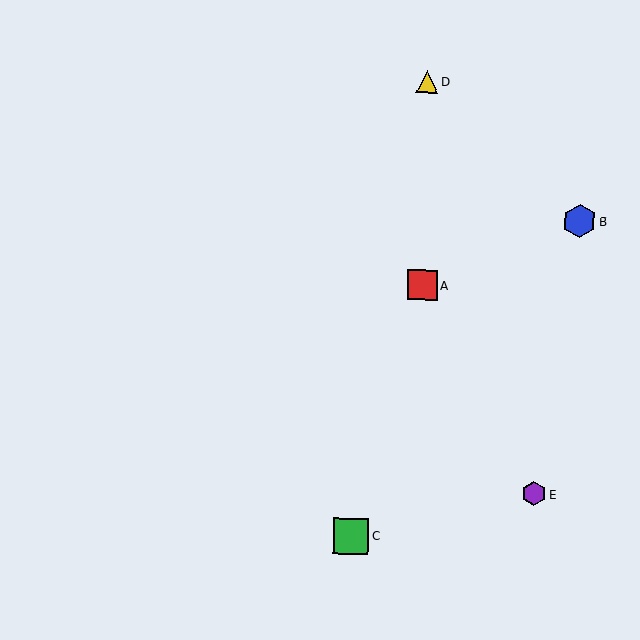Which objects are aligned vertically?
Objects A, D are aligned vertically.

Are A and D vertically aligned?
Yes, both are at x≈422.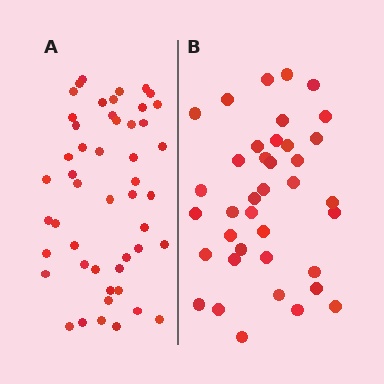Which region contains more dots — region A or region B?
Region A (the left region) has more dots.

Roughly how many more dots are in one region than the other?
Region A has roughly 12 or so more dots than region B.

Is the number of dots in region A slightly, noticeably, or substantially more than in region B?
Region A has noticeably more, but not dramatically so. The ratio is roughly 1.3 to 1.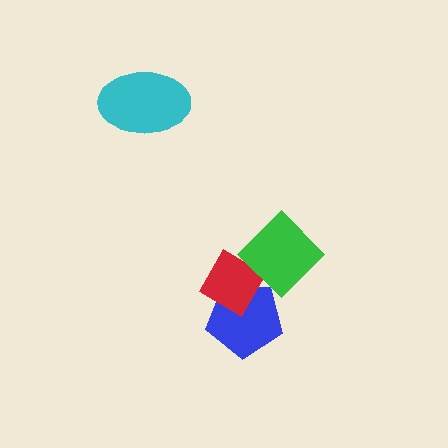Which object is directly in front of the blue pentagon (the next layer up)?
The red diamond is directly in front of the blue pentagon.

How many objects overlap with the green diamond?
2 objects overlap with the green diamond.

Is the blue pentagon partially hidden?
Yes, it is partially covered by another shape.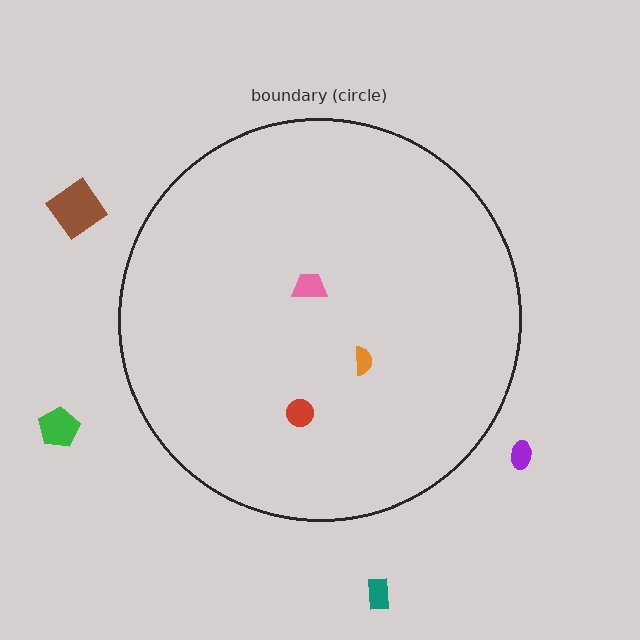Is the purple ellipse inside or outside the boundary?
Outside.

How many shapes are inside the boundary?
3 inside, 4 outside.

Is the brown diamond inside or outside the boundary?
Outside.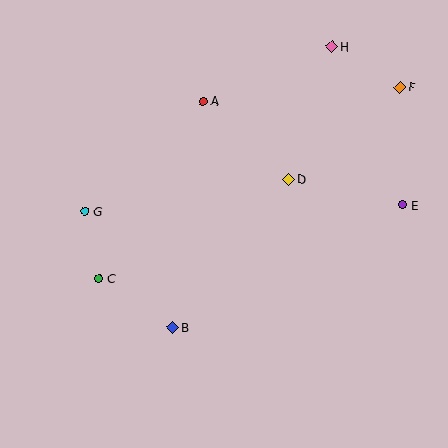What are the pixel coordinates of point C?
Point C is at (99, 278).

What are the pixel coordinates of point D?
Point D is at (289, 179).